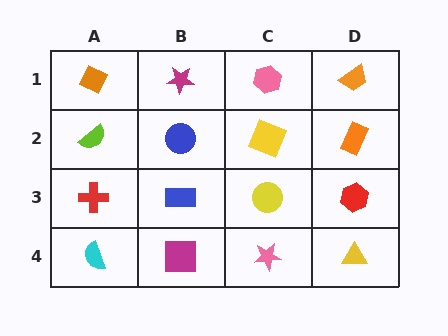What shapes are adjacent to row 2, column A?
An orange diamond (row 1, column A), a red cross (row 3, column A), a blue circle (row 2, column B).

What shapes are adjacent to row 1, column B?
A blue circle (row 2, column B), an orange diamond (row 1, column A), a pink hexagon (row 1, column C).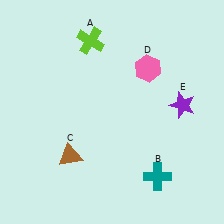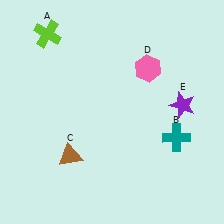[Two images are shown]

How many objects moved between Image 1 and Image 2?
2 objects moved between the two images.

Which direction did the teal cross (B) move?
The teal cross (B) moved up.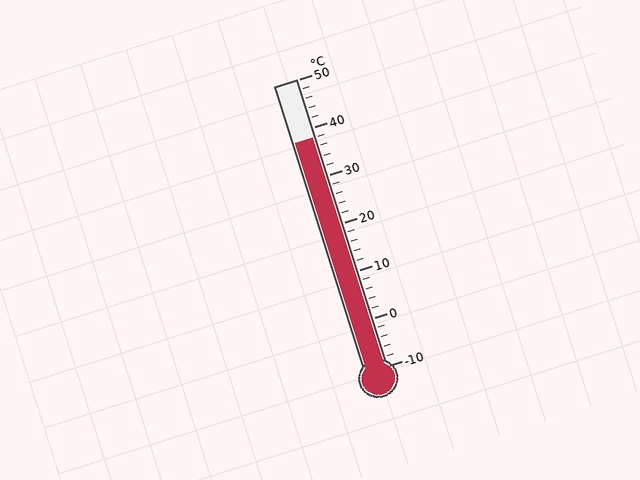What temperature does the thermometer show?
The thermometer shows approximately 38°C.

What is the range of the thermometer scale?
The thermometer scale ranges from -10°C to 50°C.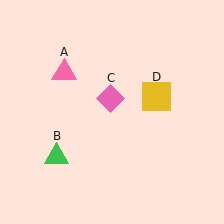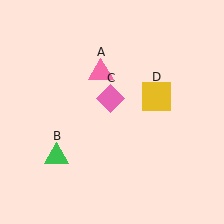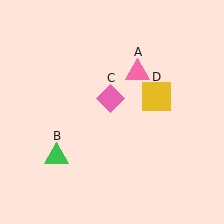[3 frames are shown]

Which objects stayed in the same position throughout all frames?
Green triangle (object B) and pink diamond (object C) and yellow square (object D) remained stationary.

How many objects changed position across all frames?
1 object changed position: pink triangle (object A).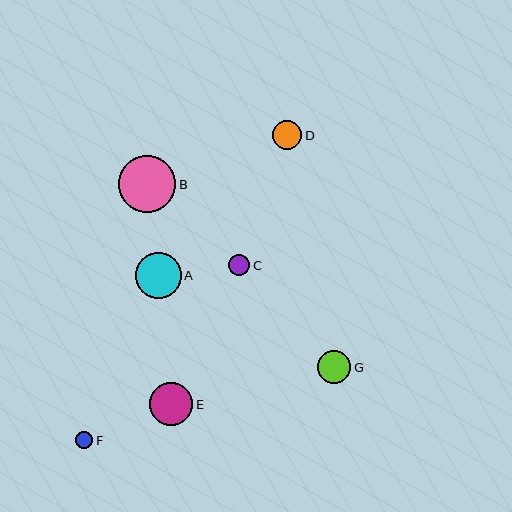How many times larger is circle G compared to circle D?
Circle G is approximately 1.1 times the size of circle D.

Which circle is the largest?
Circle B is the largest with a size of approximately 57 pixels.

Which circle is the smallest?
Circle F is the smallest with a size of approximately 17 pixels.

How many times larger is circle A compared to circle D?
Circle A is approximately 1.6 times the size of circle D.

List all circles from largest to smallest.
From largest to smallest: B, A, E, G, D, C, F.